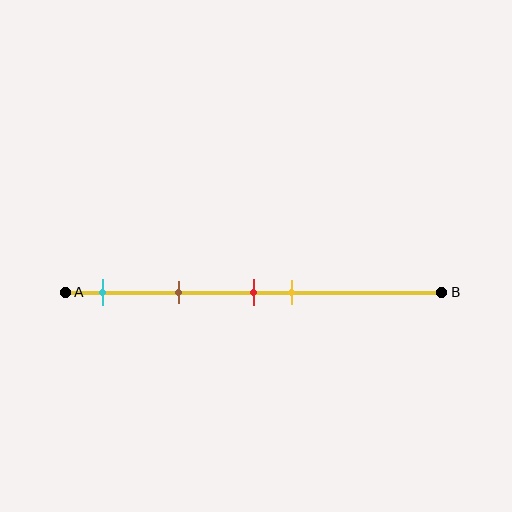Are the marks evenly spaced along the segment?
No, the marks are not evenly spaced.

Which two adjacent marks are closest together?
The red and yellow marks are the closest adjacent pair.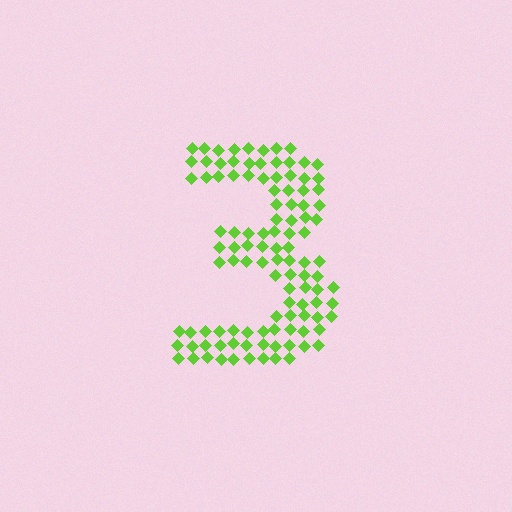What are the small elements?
The small elements are diamonds.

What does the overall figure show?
The overall figure shows the digit 3.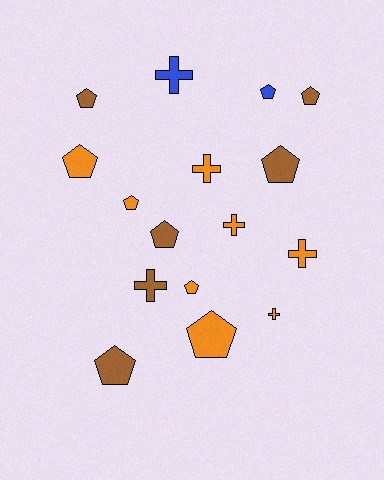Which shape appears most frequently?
Pentagon, with 10 objects.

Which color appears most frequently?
Orange, with 8 objects.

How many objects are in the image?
There are 16 objects.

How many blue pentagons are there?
There is 1 blue pentagon.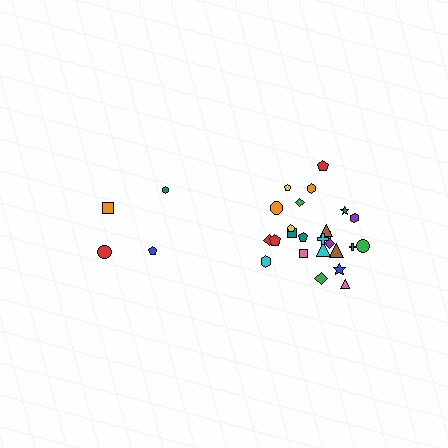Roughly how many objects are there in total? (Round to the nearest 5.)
Roughly 30 objects in total.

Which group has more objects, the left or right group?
The right group.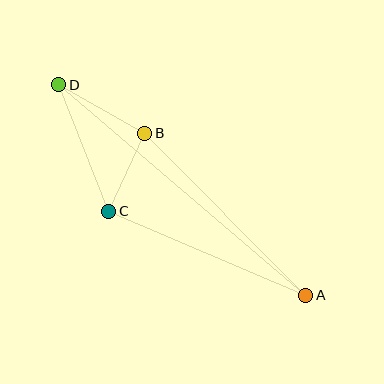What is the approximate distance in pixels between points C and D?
The distance between C and D is approximately 136 pixels.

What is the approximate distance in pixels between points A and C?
The distance between A and C is approximately 214 pixels.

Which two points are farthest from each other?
Points A and D are farthest from each other.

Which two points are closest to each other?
Points B and C are closest to each other.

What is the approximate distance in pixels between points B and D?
The distance between B and D is approximately 99 pixels.